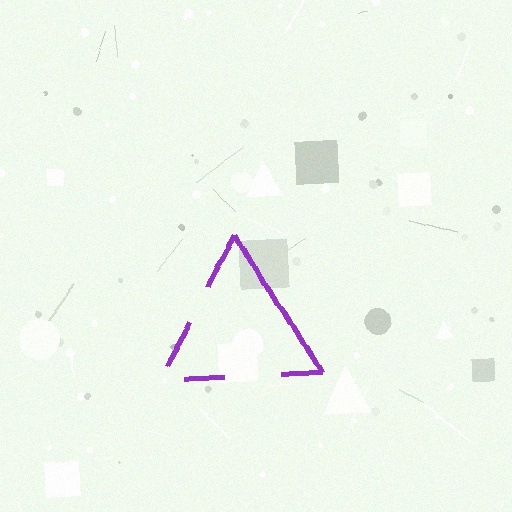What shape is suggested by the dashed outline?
The dashed outline suggests a triangle.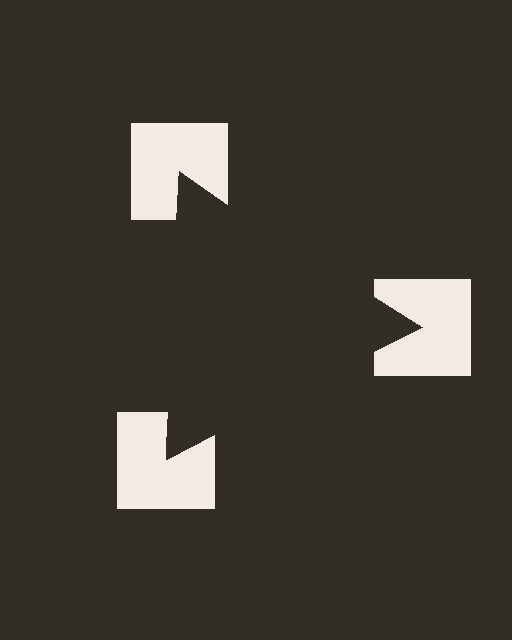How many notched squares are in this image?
There are 3 — one at each vertex of the illusory triangle.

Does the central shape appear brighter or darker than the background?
It typically appears slightly darker than the background, even though no actual brightness change is drawn.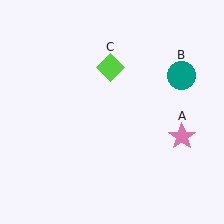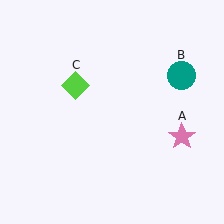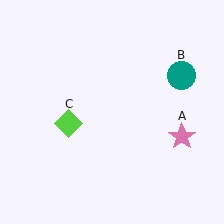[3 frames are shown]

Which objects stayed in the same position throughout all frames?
Pink star (object A) and teal circle (object B) remained stationary.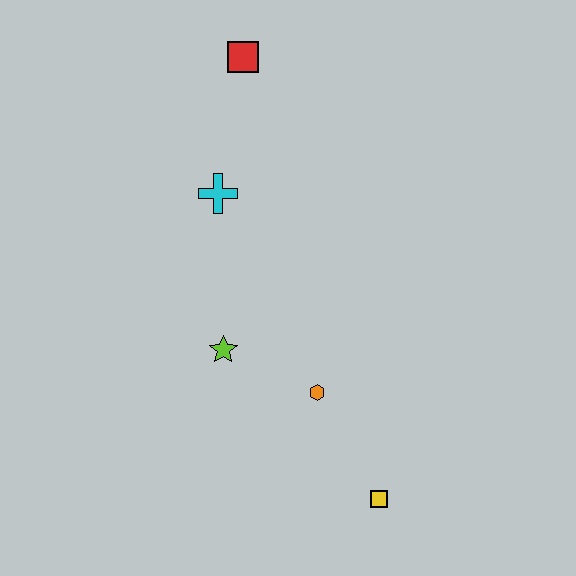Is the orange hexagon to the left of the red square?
No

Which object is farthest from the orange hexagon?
The red square is farthest from the orange hexagon.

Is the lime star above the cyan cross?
No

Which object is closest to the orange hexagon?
The lime star is closest to the orange hexagon.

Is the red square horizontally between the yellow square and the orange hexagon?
No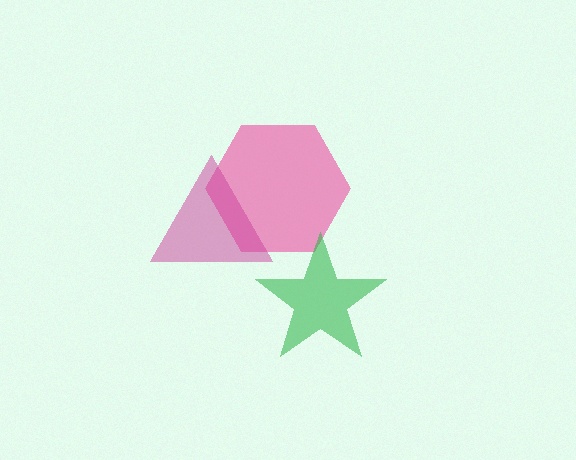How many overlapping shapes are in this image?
There are 3 overlapping shapes in the image.